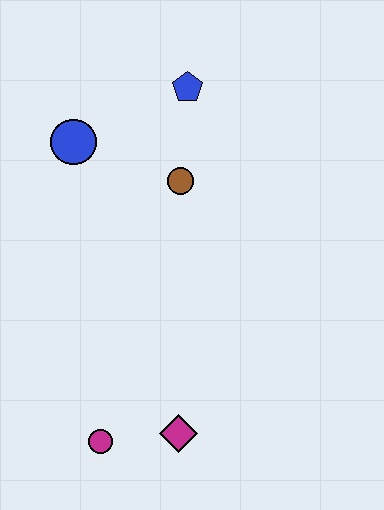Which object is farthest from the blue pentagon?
The magenta circle is farthest from the blue pentagon.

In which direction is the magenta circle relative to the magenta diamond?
The magenta circle is to the left of the magenta diamond.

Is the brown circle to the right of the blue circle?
Yes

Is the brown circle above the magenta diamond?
Yes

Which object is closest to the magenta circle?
The magenta diamond is closest to the magenta circle.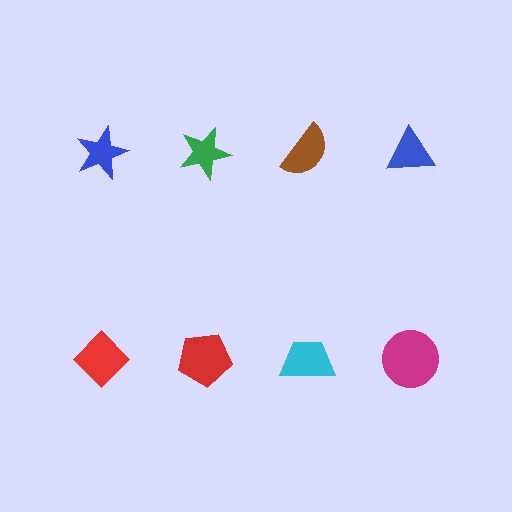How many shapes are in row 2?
4 shapes.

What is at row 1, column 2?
A green star.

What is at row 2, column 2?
A red pentagon.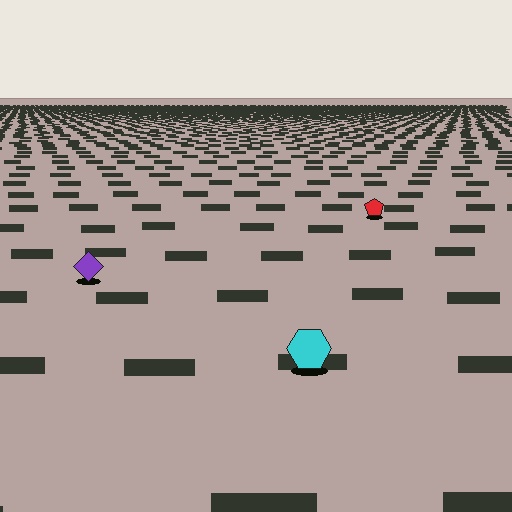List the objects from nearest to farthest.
From nearest to farthest: the cyan hexagon, the purple diamond, the red pentagon.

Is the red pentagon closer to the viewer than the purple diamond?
No. The purple diamond is closer — you can tell from the texture gradient: the ground texture is coarser near it.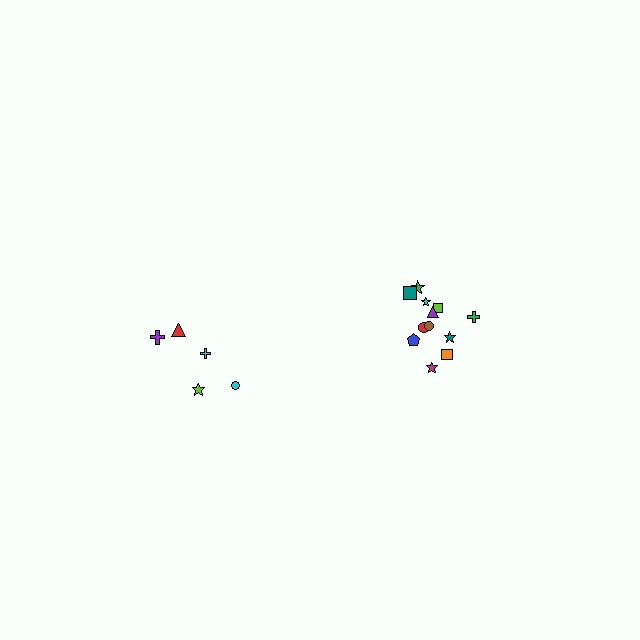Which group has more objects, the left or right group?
The right group.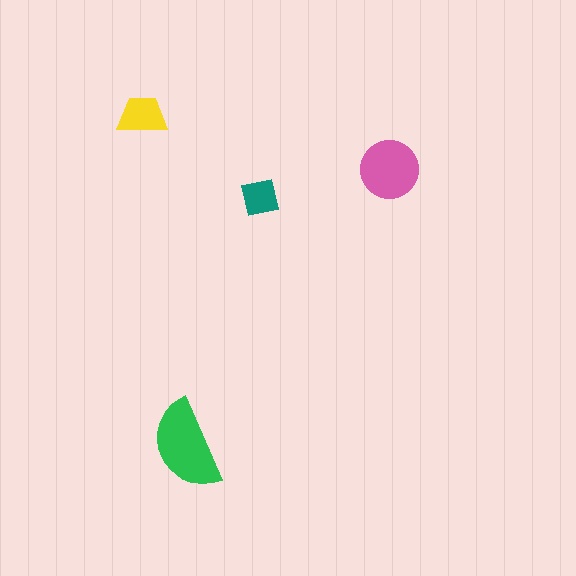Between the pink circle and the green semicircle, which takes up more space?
The green semicircle.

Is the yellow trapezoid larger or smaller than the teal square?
Larger.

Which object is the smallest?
The teal square.